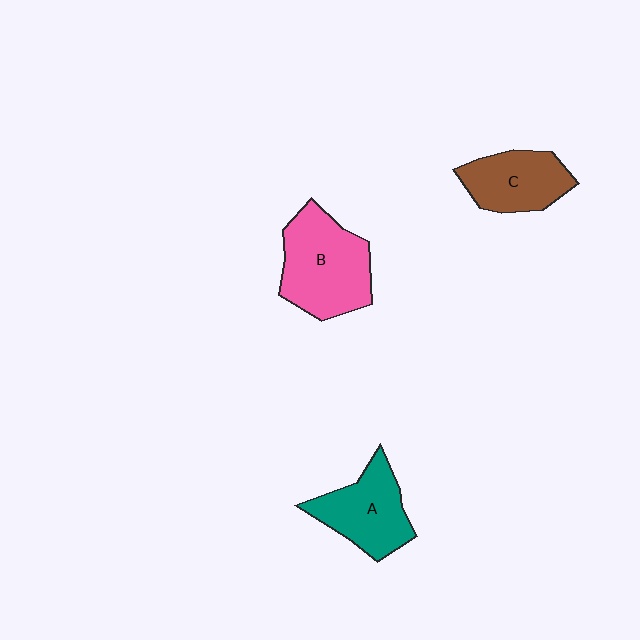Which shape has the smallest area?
Shape C (brown).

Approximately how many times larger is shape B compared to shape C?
Approximately 1.4 times.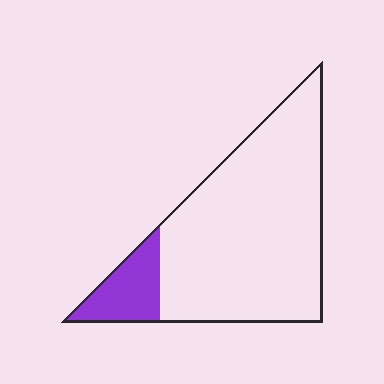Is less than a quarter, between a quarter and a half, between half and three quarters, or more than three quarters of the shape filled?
Less than a quarter.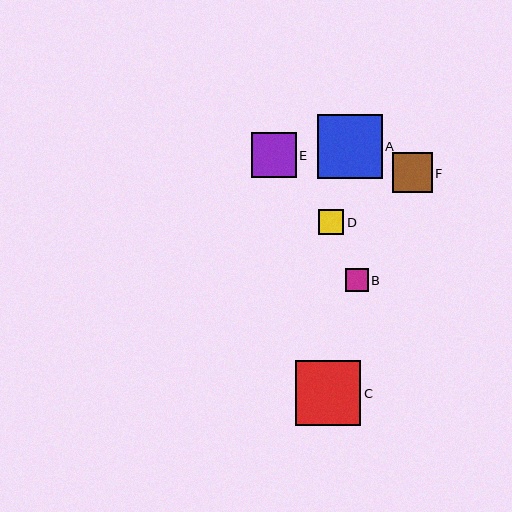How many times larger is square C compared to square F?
Square C is approximately 1.6 times the size of square F.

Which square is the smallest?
Square B is the smallest with a size of approximately 23 pixels.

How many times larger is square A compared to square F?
Square A is approximately 1.6 times the size of square F.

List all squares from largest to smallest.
From largest to smallest: C, A, E, F, D, B.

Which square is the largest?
Square C is the largest with a size of approximately 65 pixels.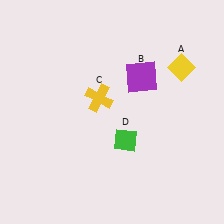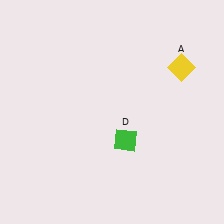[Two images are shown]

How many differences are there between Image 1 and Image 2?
There are 2 differences between the two images.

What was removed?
The yellow cross (C), the purple square (B) were removed in Image 2.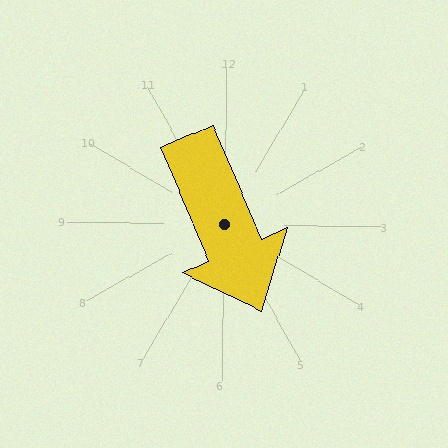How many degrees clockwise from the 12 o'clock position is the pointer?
Approximately 156 degrees.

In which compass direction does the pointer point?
Southeast.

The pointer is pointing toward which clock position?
Roughly 5 o'clock.